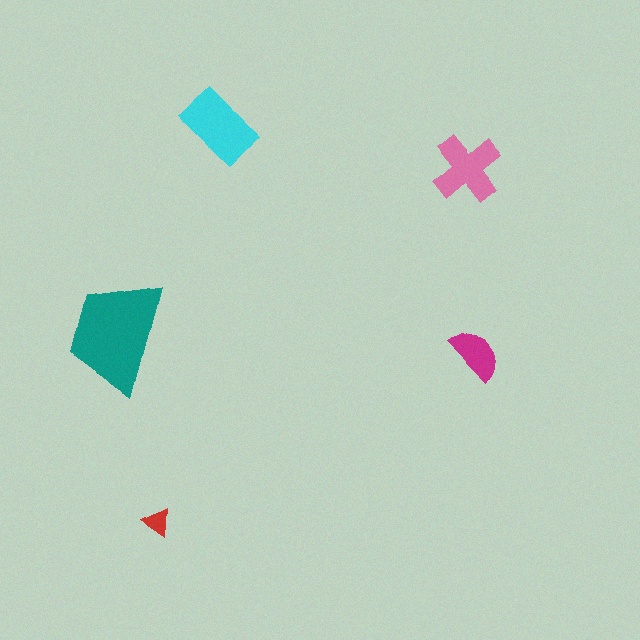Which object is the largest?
The teal trapezoid.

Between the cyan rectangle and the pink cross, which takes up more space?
The cyan rectangle.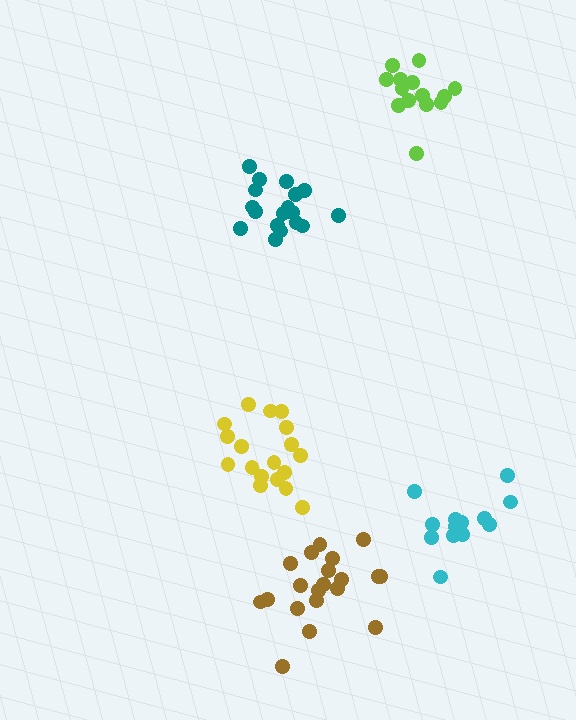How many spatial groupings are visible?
There are 5 spatial groupings.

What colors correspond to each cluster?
The clusters are colored: lime, brown, teal, cyan, yellow.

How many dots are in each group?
Group 1: 14 dots, Group 2: 20 dots, Group 3: 18 dots, Group 4: 15 dots, Group 5: 18 dots (85 total).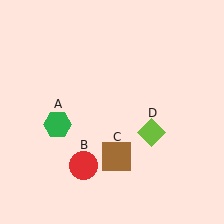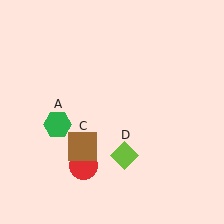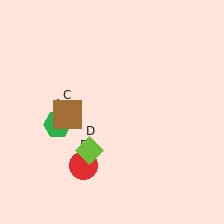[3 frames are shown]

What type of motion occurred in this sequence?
The brown square (object C), lime diamond (object D) rotated clockwise around the center of the scene.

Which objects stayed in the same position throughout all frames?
Green hexagon (object A) and red circle (object B) remained stationary.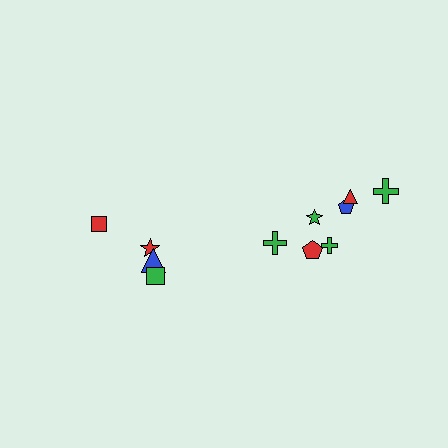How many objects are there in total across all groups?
There are 11 objects.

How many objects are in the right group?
There are 7 objects.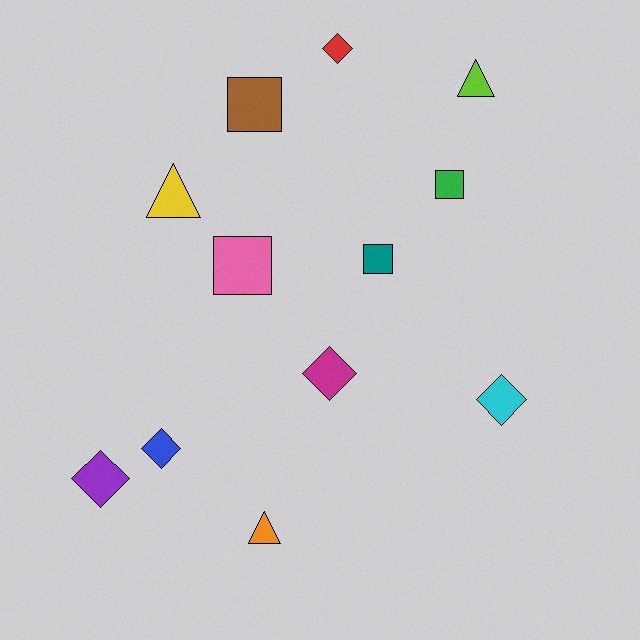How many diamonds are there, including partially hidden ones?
There are 5 diamonds.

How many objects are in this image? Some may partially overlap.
There are 12 objects.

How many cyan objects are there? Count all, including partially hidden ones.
There is 1 cyan object.